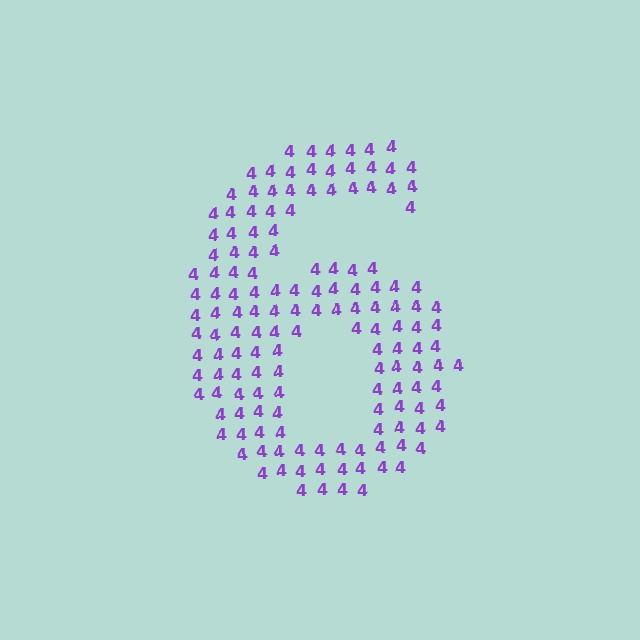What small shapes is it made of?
It is made of small digit 4's.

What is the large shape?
The large shape is the digit 6.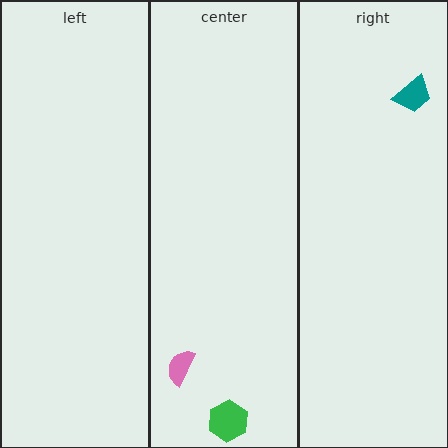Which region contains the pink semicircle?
The center region.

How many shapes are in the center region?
2.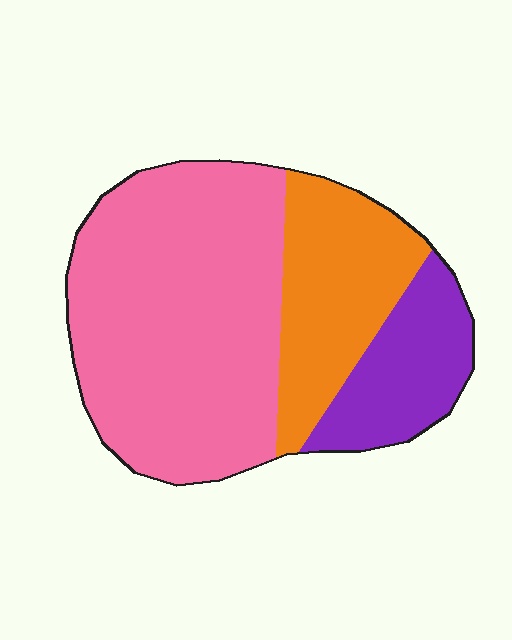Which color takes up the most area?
Pink, at roughly 60%.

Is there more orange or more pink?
Pink.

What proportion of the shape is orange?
Orange covers roughly 25% of the shape.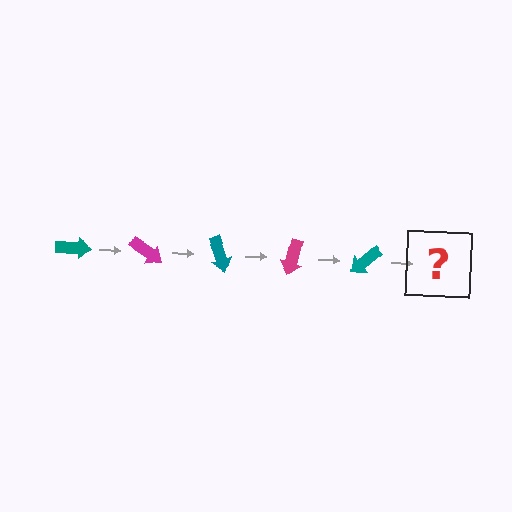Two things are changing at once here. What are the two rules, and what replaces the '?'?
The two rules are that it rotates 35 degrees each step and the color cycles through teal and magenta. The '?' should be a magenta arrow, rotated 175 degrees from the start.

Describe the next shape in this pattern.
It should be a magenta arrow, rotated 175 degrees from the start.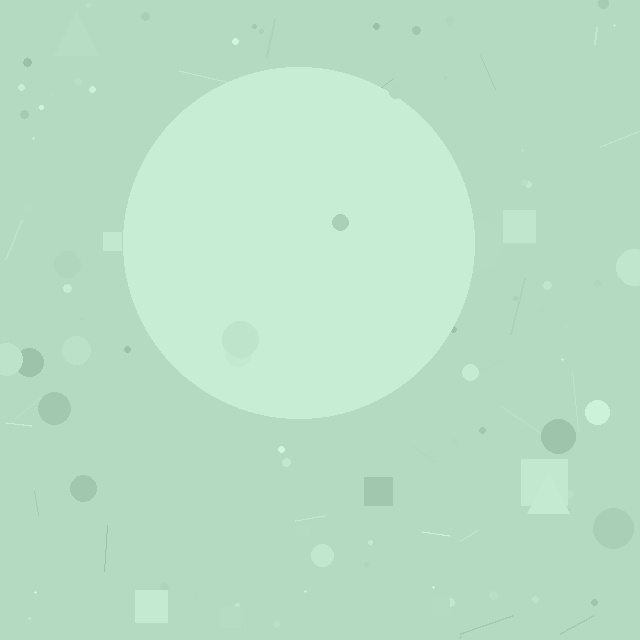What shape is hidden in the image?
A circle is hidden in the image.